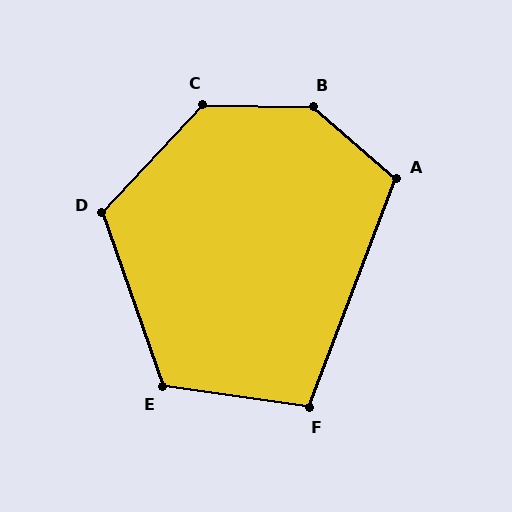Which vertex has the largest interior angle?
B, at approximately 140 degrees.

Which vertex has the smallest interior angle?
F, at approximately 103 degrees.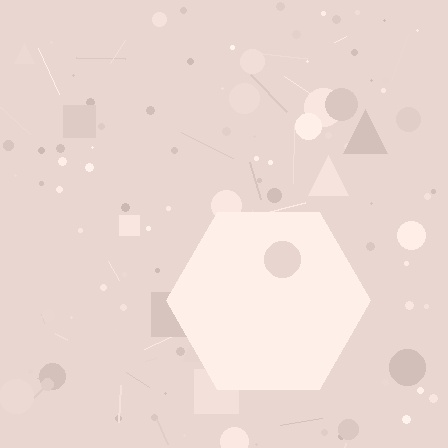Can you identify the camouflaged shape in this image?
The camouflaged shape is a hexagon.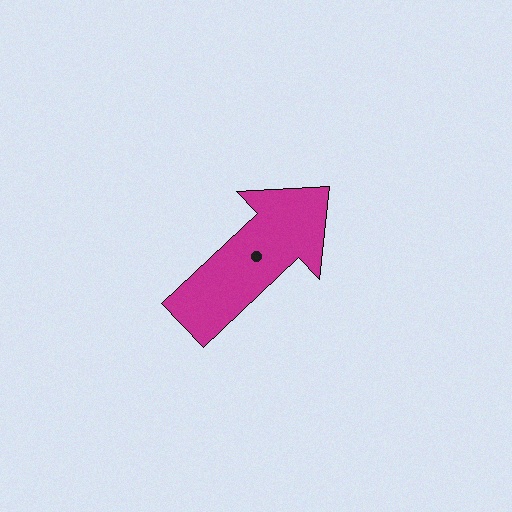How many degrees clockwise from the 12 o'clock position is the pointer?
Approximately 47 degrees.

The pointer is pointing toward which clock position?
Roughly 2 o'clock.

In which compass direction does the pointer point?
Northeast.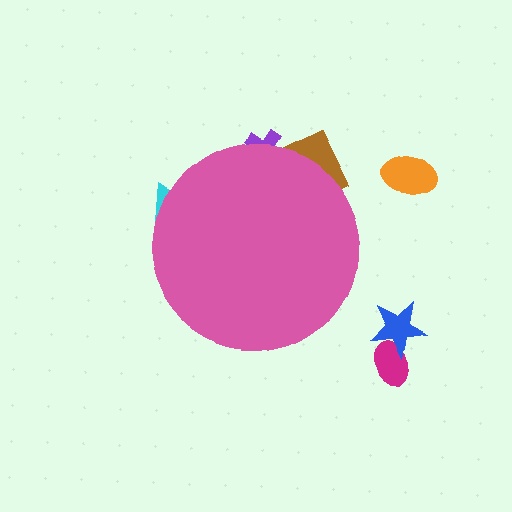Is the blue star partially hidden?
No, the blue star is fully visible.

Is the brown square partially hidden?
Yes, the brown square is partially hidden behind the pink circle.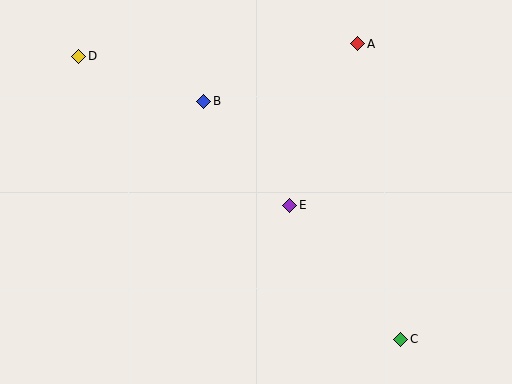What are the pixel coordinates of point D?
Point D is at (79, 56).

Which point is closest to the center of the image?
Point E at (290, 205) is closest to the center.